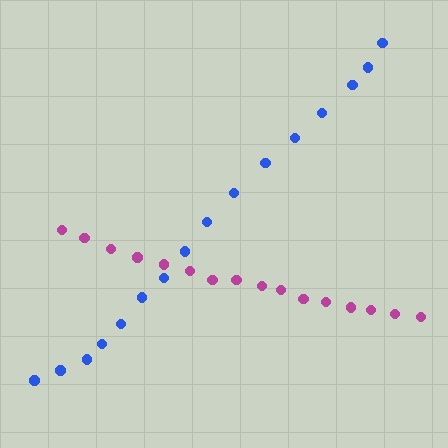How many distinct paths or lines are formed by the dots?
There are 2 distinct paths.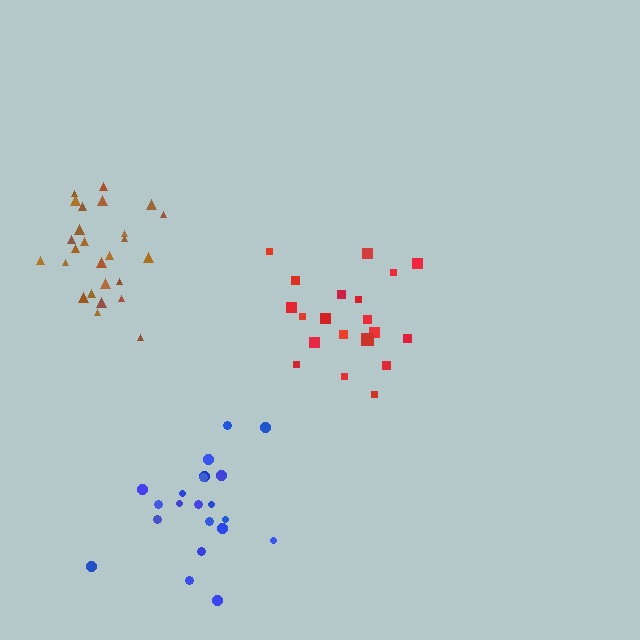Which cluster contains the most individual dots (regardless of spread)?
Brown (26).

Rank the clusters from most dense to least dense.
brown, red, blue.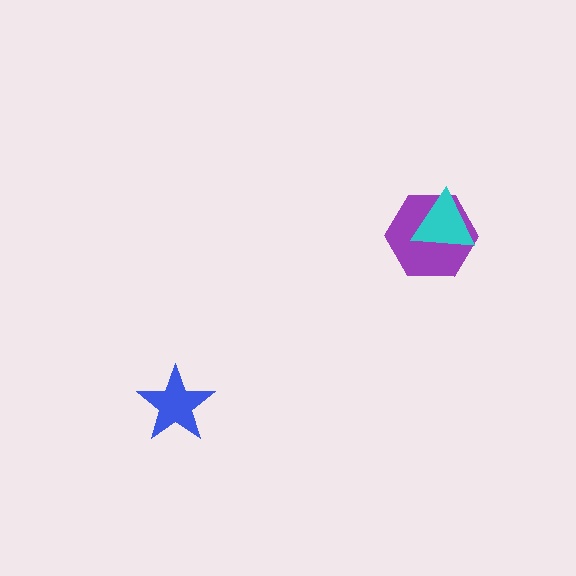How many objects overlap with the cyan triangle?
1 object overlaps with the cyan triangle.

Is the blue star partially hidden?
No, no other shape covers it.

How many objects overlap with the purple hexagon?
1 object overlaps with the purple hexagon.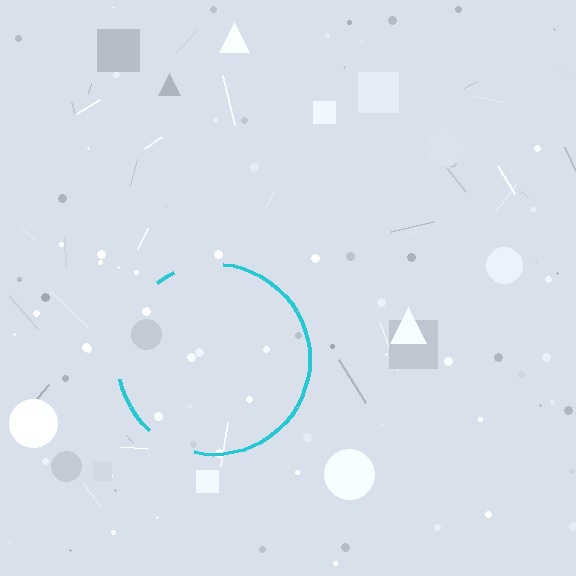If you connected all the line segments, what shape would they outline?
They would outline a circle.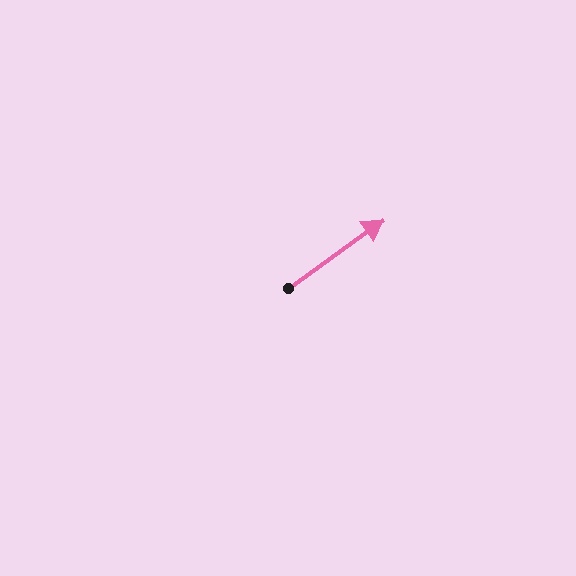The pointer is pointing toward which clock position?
Roughly 2 o'clock.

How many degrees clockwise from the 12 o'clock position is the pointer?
Approximately 54 degrees.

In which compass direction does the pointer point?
Northeast.